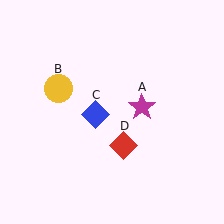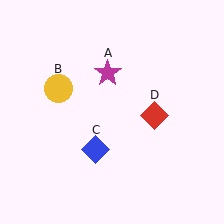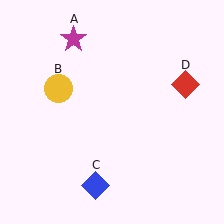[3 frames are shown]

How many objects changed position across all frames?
3 objects changed position: magenta star (object A), blue diamond (object C), red diamond (object D).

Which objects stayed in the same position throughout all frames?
Yellow circle (object B) remained stationary.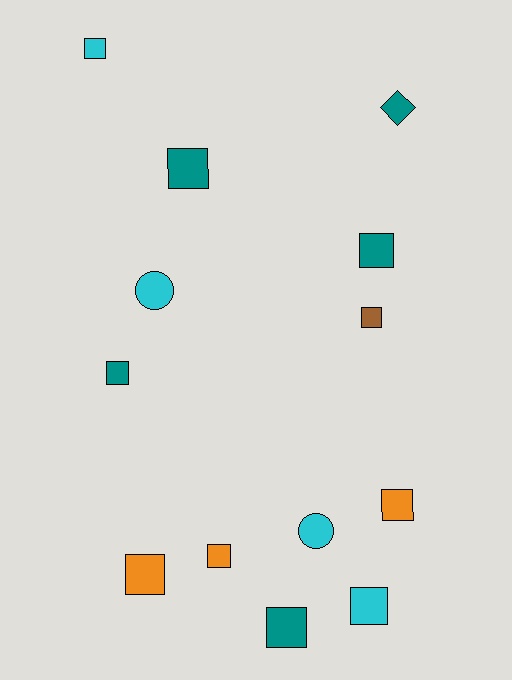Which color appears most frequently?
Teal, with 5 objects.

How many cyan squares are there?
There are 2 cyan squares.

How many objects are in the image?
There are 13 objects.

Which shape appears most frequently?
Square, with 10 objects.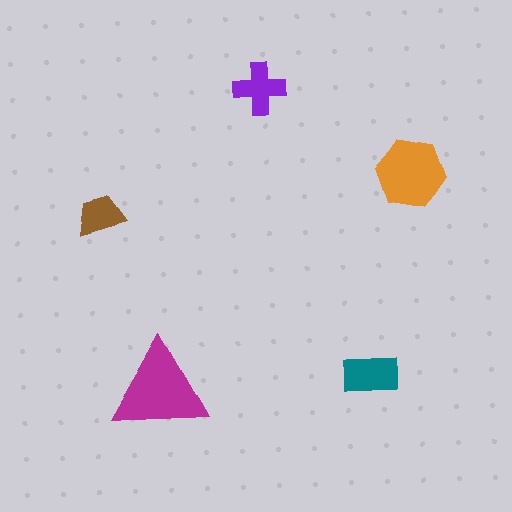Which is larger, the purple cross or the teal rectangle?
The teal rectangle.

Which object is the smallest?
The brown trapezoid.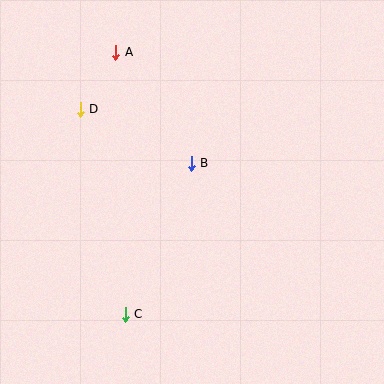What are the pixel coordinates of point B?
Point B is at (191, 163).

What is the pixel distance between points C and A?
The distance between C and A is 262 pixels.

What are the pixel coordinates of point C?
Point C is at (125, 314).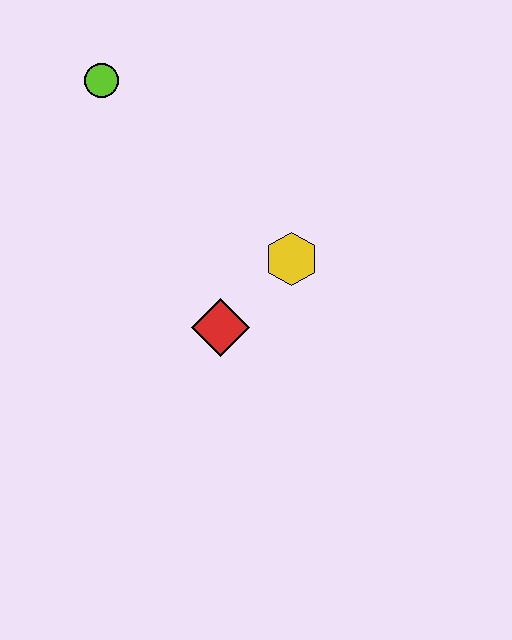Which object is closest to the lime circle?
The yellow hexagon is closest to the lime circle.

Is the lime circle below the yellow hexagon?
No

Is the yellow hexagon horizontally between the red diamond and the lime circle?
No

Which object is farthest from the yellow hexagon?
The lime circle is farthest from the yellow hexagon.